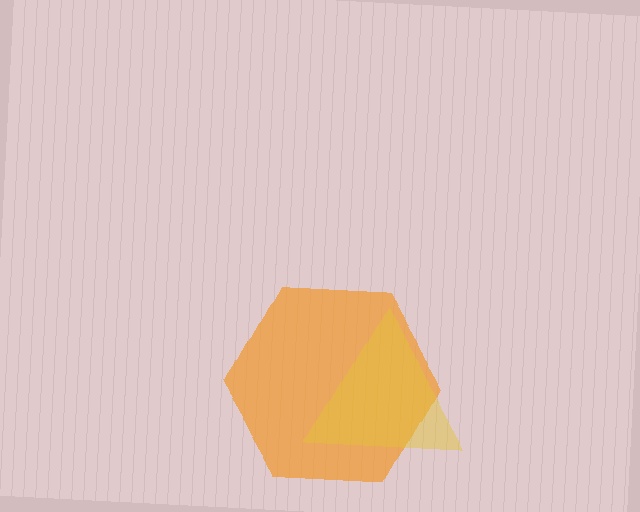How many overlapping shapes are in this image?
There are 2 overlapping shapes in the image.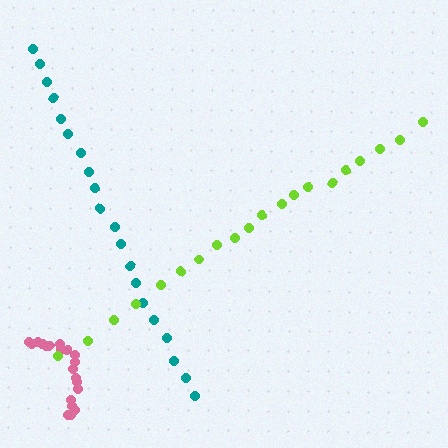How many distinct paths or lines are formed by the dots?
There are 3 distinct paths.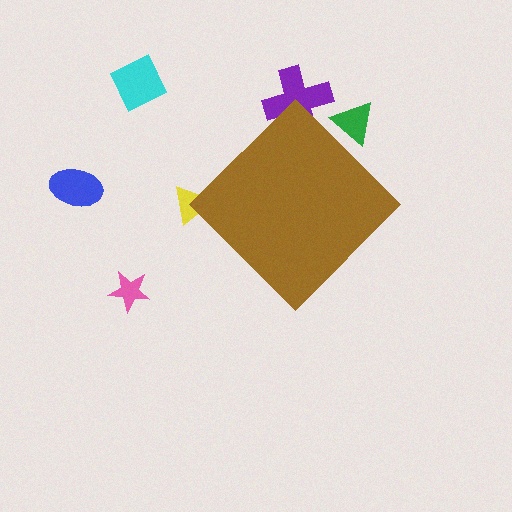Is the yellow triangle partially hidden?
Yes, the yellow triangle is partially hidden behind the brown diamond.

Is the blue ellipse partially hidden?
No, the blue ellipse is fully visible.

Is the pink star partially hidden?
No, the pink star is fully visible.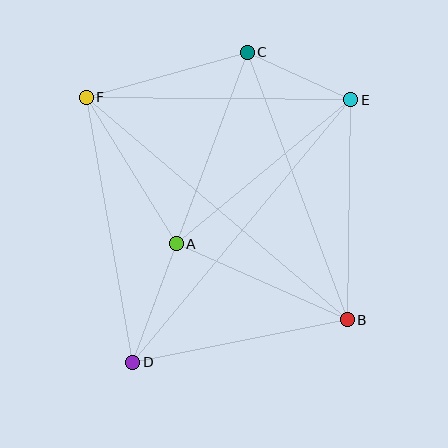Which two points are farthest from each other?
Points B and F are farthest from each other.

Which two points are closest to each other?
Points C and E are closest to each other.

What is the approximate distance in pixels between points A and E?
The distance between A and E is approximately 226 pixels.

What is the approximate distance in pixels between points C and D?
The distance between C and D is approximately 331 pixels.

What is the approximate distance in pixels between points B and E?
The distance between B and E is approximately 220 pixels.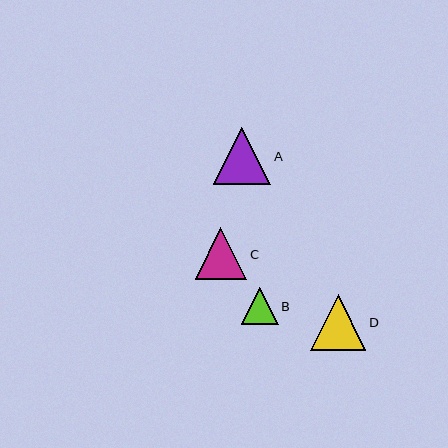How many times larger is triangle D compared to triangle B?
Triangle D is approximately 1.5 times the size of triangle B.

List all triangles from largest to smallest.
From largest to smallest: A, D, C, B.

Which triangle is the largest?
Triangle A is the largest with a size of approximately 58 pixels.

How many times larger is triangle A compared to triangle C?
Triangle A is approximately 1.1 times the size of triangle C.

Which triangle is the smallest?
Triangle B is the smallest with a size of approximately 37 pixels.